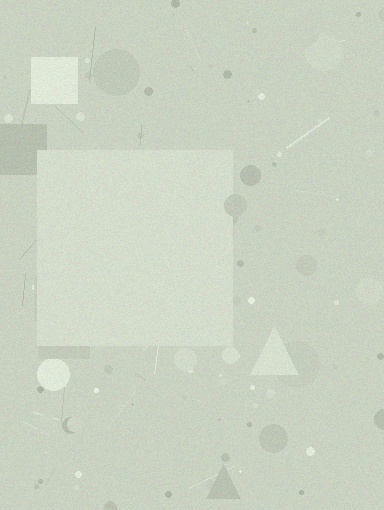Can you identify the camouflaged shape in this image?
The camouflaged shape is a square.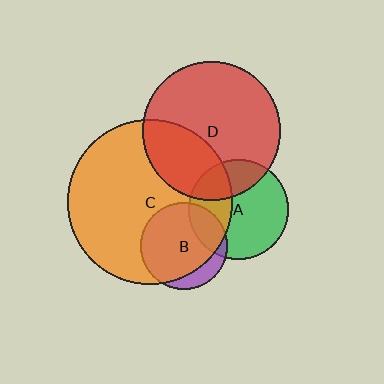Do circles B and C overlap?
Yes.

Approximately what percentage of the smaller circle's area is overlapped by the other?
Approximately 85%.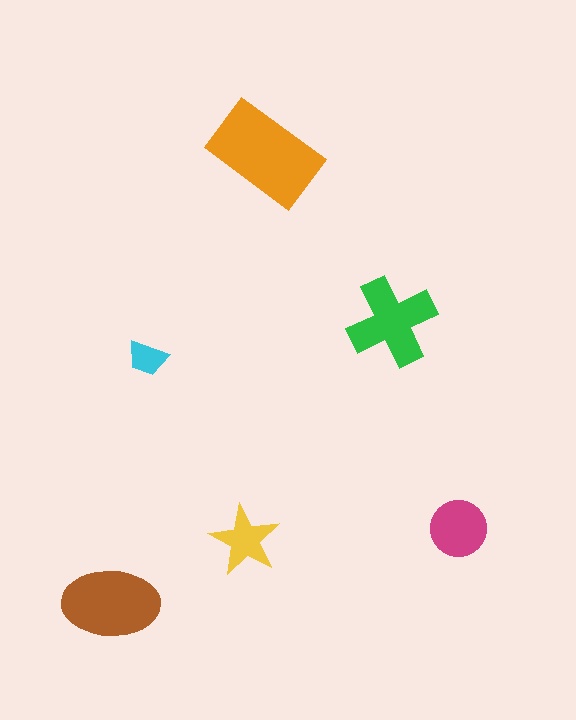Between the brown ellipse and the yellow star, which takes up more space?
The brown ellipse.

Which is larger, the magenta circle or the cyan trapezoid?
The magenta circle.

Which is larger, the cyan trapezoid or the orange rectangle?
The orange rectangle.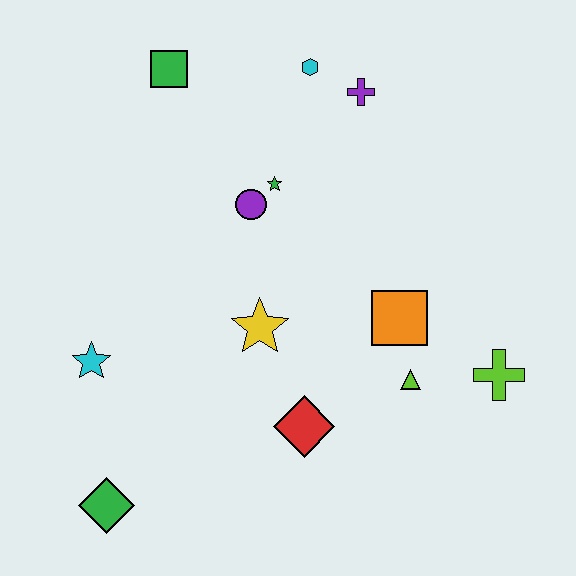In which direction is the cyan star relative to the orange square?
The cyan star is to the left of the orange square.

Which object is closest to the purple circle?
The green star is closest to the purple circle.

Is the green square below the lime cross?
No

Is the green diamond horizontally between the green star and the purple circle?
No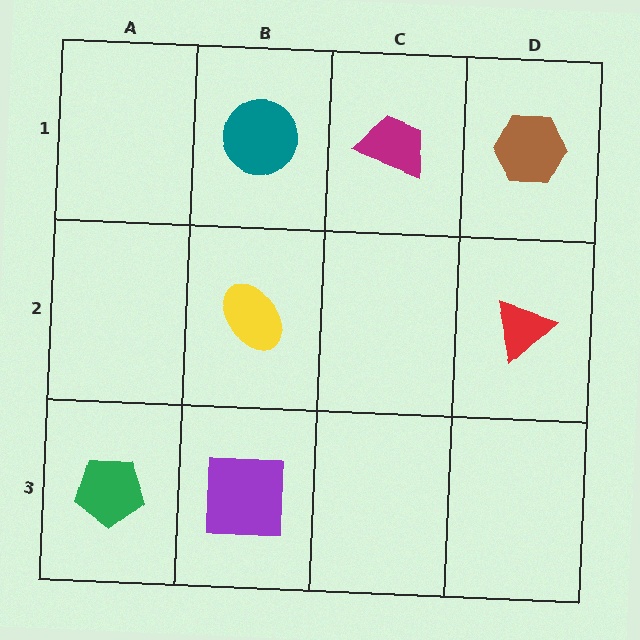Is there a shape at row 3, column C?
No, that cell is empty.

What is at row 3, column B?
A purple square.